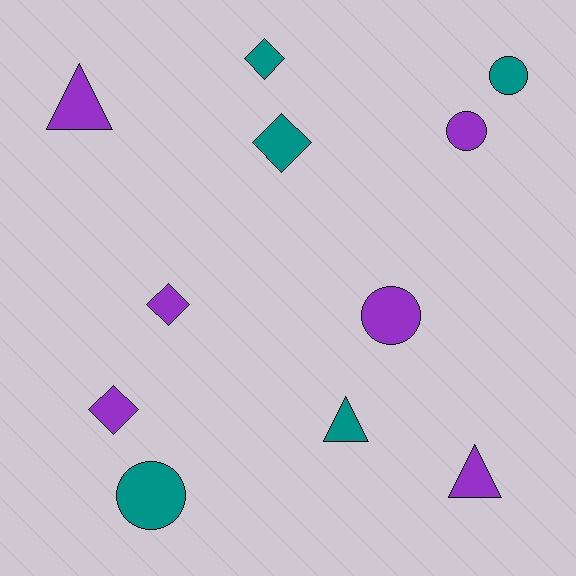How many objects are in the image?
There are 11 objects.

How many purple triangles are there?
There are 2 purple triangles.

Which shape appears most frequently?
Diamond, with 4 objects.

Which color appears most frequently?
Purple, with 6 objects.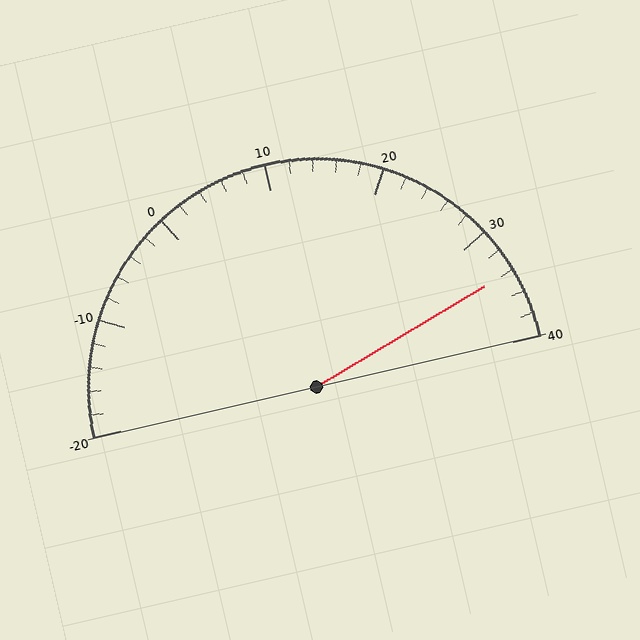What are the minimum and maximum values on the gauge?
The gauge ranges from -20 to 40.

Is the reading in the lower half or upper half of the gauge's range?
The reading is in the upper half of the range (-20 to 40).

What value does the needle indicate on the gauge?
The needle indicates approximately 34.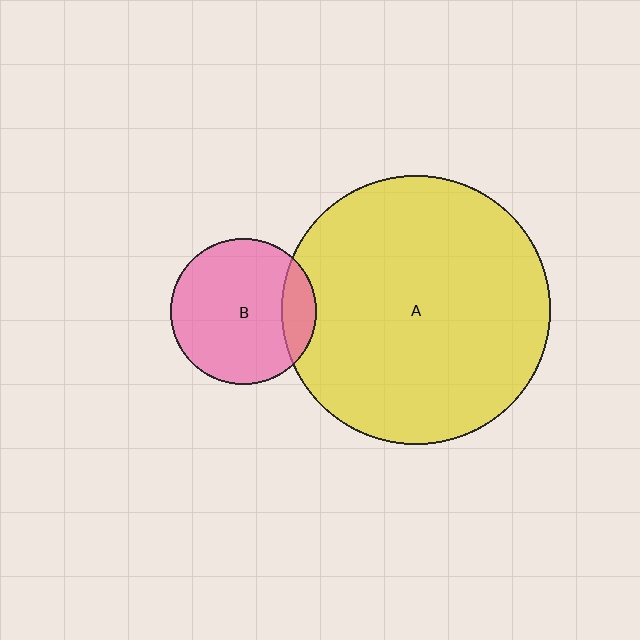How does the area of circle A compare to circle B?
Approximately 3.4 times.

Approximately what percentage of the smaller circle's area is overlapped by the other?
Approximately 15%.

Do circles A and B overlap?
Yes.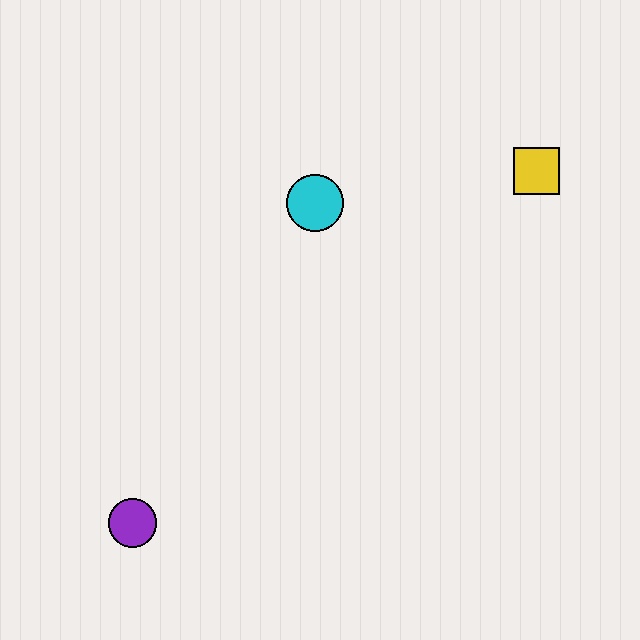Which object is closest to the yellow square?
The cyan circle is closest to the yellow square.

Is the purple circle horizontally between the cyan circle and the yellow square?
No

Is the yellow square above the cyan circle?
Yes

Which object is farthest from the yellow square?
The purple circle is farthest from the yellow square.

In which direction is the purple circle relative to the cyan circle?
The purple circle is below the cyan circle.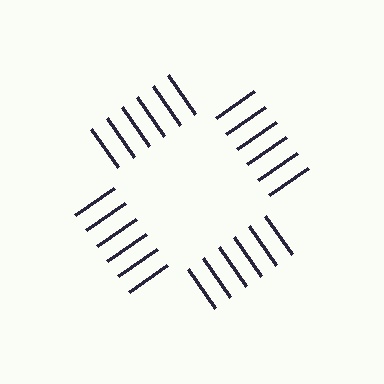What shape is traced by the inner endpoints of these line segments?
An illusory square — the line segments terminate on its edges but no continuous stroke is drawn.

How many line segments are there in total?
24 — 6 along each of the 4 edges.